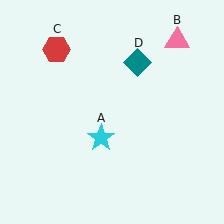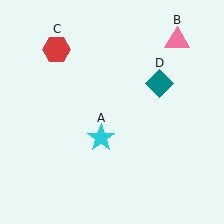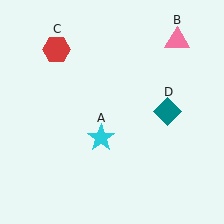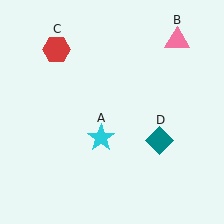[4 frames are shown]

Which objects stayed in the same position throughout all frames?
Cyan star (object A) and pink triangle (object B) and red hexagon (object C) remained stationary.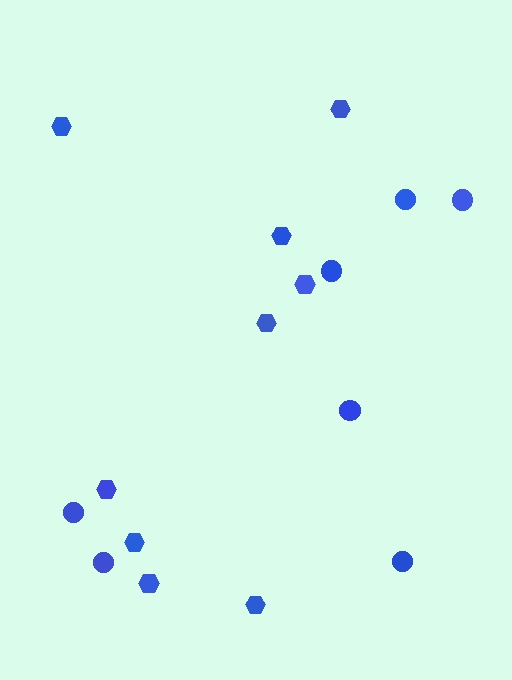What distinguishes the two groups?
There are 2 groups: one group of circles (7) and one group of hexagons (9).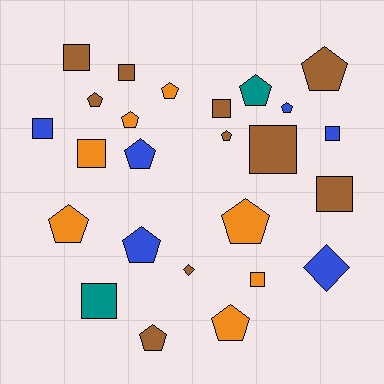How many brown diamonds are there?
There is 1 brown diamond.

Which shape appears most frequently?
Pentagon, with 13 objects.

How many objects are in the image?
There are 25 objects.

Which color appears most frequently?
Brown, with 10 objects.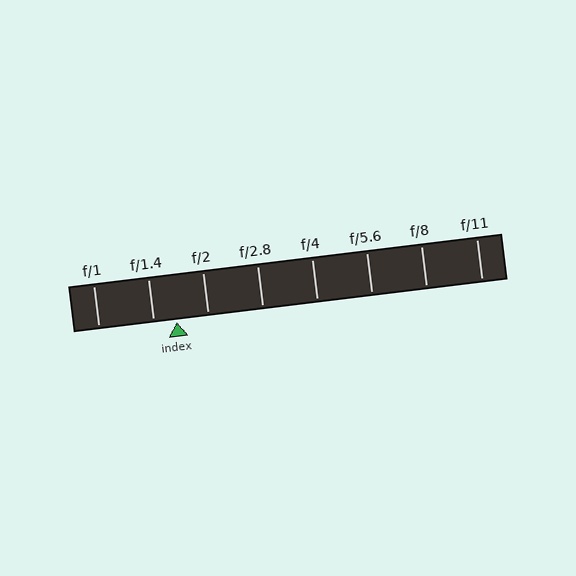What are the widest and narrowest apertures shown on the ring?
The widest aperture shown is f/1 and the narrowest is f/11.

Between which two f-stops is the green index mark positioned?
The index mark is between f/1.4 and f/2.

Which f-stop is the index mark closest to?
The index mark is closest to f/1.4.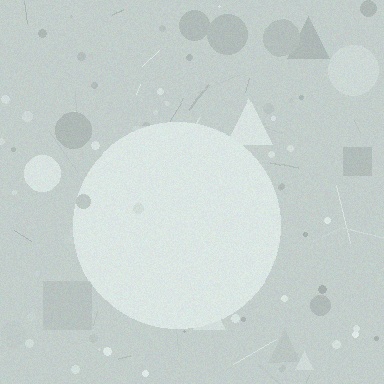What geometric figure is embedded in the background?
A circle is embedded in the background.